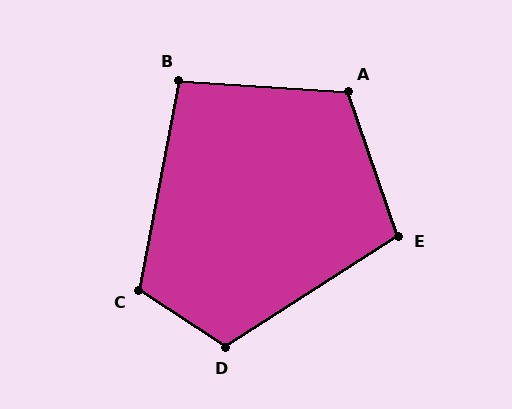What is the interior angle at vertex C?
Approximately 112 degrees (obtuse).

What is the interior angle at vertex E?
Approximately 104 degrees (obtuse).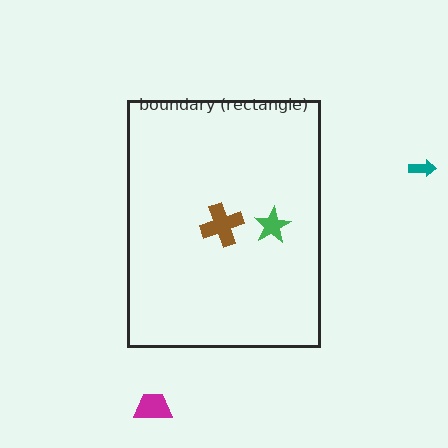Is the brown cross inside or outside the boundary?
Inside.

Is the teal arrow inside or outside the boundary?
Outside.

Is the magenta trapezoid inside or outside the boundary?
Outside.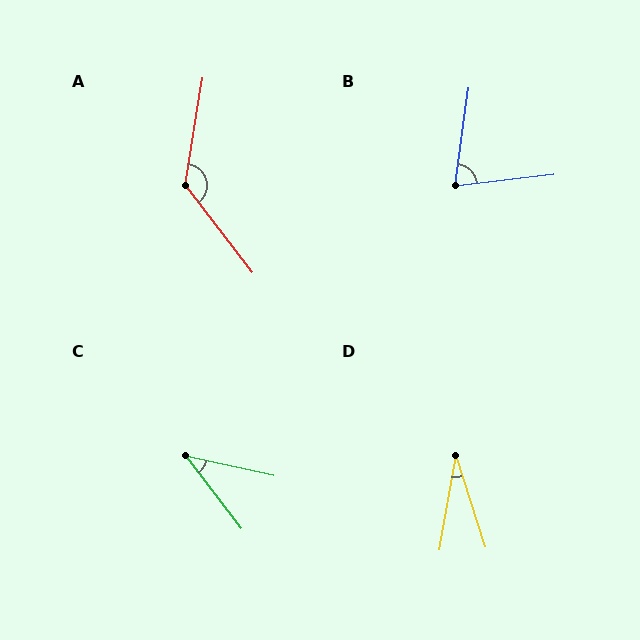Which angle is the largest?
A, at approximately 133 degrees.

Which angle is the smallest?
D, at approximately 27 degrees.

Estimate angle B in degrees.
Approximately 75 degrees.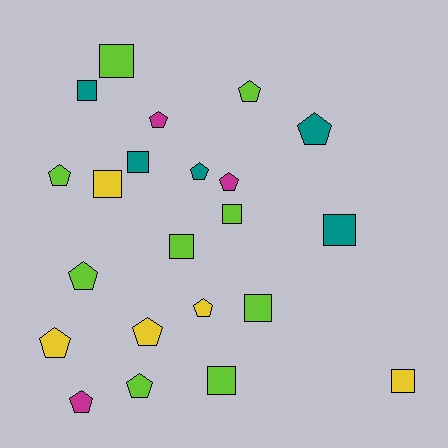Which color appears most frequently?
Lime, with 9 objects.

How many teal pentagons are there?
There are 2 teal pentagons.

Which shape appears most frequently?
Pentagon, with 12 objects.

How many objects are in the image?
There are 22 objects.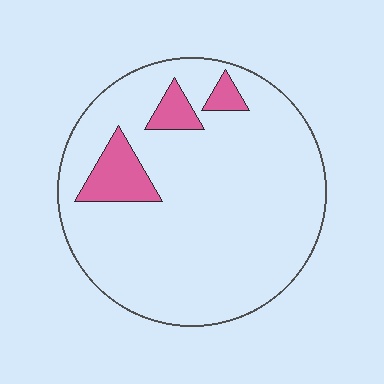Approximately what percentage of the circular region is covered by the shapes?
Approximately 10%.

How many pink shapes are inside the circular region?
3.